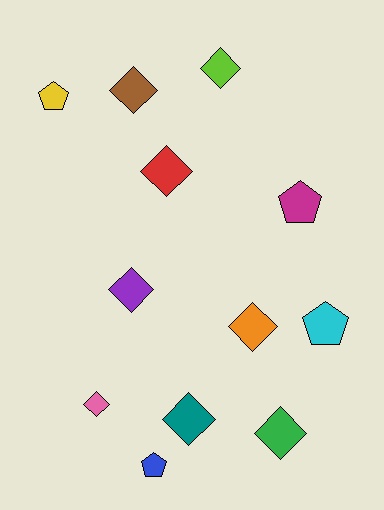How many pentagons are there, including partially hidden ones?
There are 4 pentagons.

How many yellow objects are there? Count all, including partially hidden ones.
There is 1 yellow object.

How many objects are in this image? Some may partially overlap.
There are 12 objects.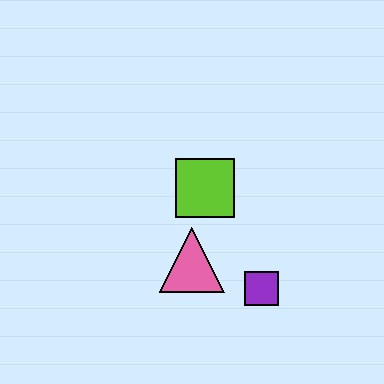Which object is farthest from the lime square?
The purple square is farthest from the lime square.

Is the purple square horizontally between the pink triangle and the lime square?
No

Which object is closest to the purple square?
The pink triangle is closest to the purple square.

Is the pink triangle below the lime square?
Yes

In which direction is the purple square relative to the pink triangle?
The purple square is to the right of the pink triangle.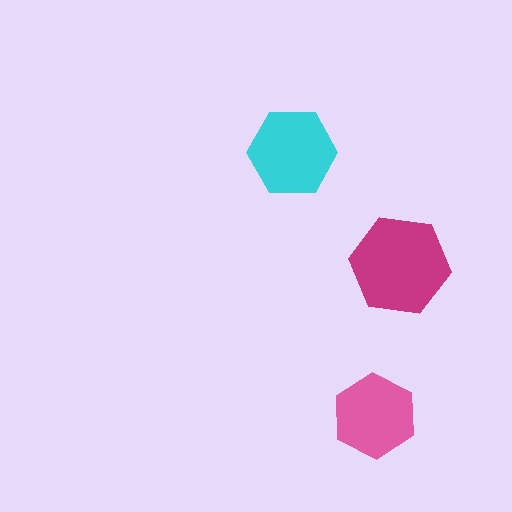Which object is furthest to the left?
The cyan hexagon is leftmost.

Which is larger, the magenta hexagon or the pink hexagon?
The magenta one.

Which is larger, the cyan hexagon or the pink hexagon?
The cyan one.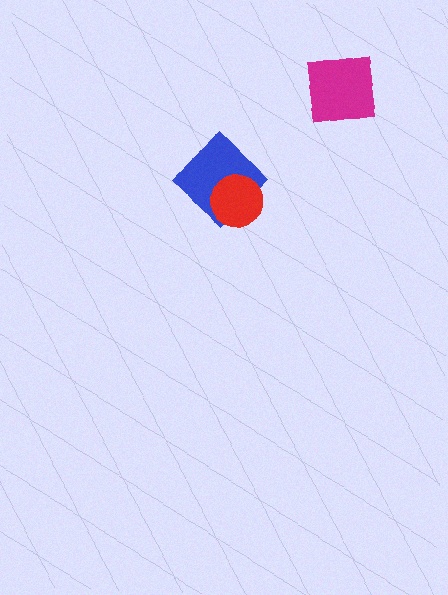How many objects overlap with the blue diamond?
1 object overlaps with the blue diamond.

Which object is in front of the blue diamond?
The red circle is in front of the blue diamond.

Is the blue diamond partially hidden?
Yes, it is partially covered by another shape.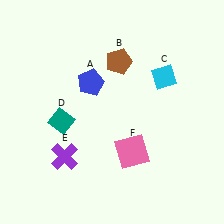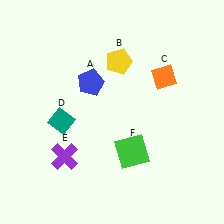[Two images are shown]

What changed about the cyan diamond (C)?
In Image 1, C is cyan. In Image 2, it changed to orange.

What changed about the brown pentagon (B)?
In Image 1, B is brown. In Image 2, it changed to yellow.